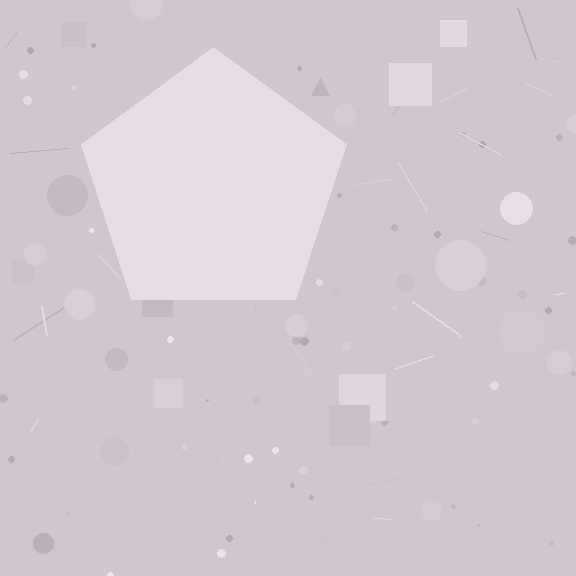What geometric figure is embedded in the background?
A pentagon is embedded in the background.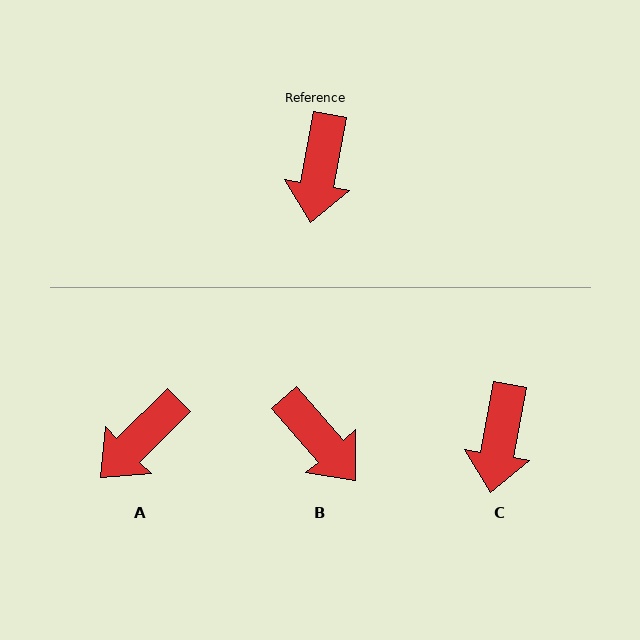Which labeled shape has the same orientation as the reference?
C.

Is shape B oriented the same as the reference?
No, it is off by about 51 degrees.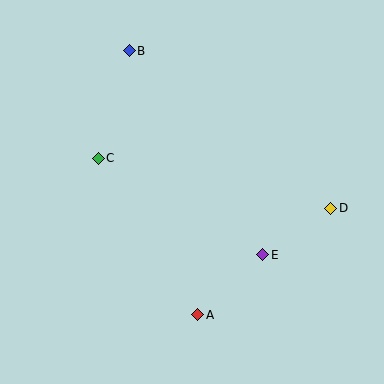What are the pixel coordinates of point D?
Point D is at (331, 208).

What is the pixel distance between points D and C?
The distance between D and C is 238 pixels.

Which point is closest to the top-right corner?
Point D is closest to the top-right corner.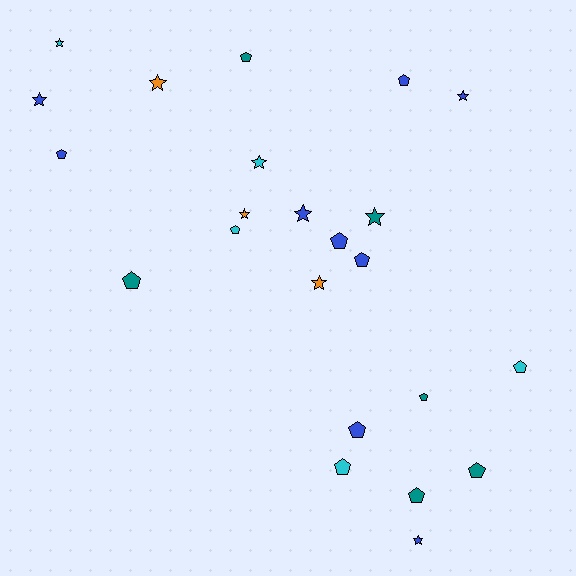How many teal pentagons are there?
There are 5 teal pentagons.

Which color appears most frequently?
Blue, with 9 objects.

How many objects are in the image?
There are 23 objects.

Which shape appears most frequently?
Pentagon, with 13 objects.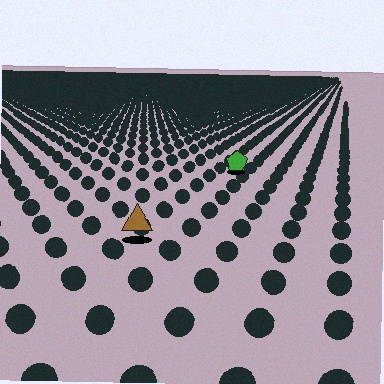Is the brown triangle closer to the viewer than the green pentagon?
Yes. The brown triangle is closer — you can tell from the texture gradient: the ground texture is coarser near it.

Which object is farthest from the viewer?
The green pentagon is farthest from the viewer. It appears smaller and the ground texture around it is denser.